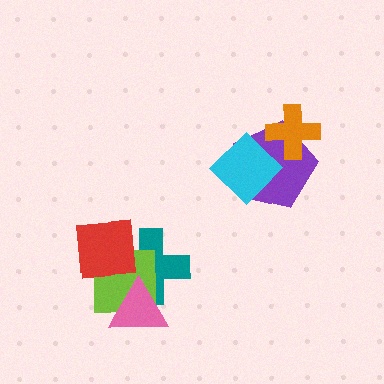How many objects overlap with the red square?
2 objects overlap with the red square.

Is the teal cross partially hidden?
Yes, it is partially covered by another shape.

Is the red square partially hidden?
No, no other shape covers it.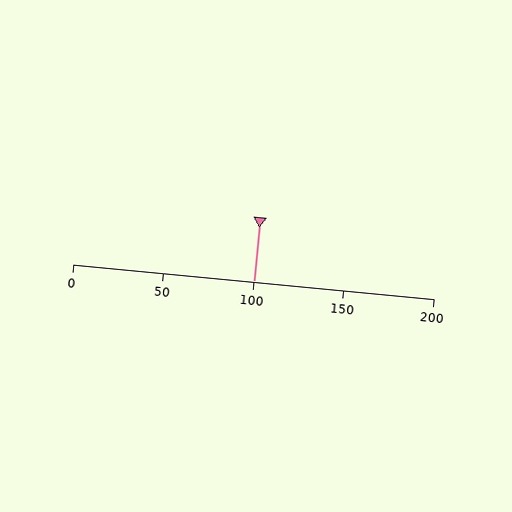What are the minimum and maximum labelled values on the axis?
The axis runs from 0 to 200.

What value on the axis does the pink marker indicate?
The marker indicates approximately 100.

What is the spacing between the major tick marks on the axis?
The major ticks are spaced 50 apart.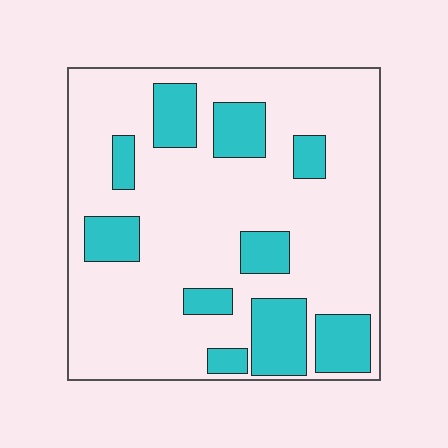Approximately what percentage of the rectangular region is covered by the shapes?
Approximately 25%.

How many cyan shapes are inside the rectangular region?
10.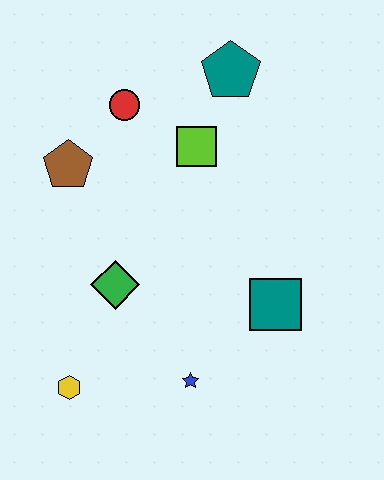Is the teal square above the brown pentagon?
No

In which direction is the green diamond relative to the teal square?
The green diamond is to the left of the teal square.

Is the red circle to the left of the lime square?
Yes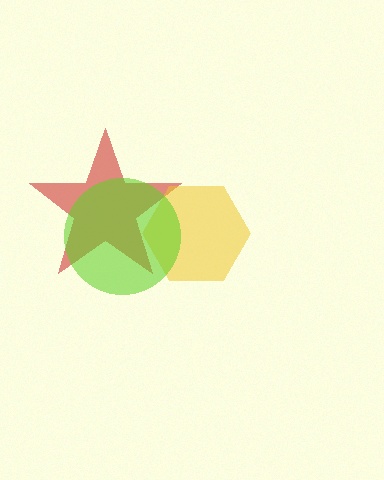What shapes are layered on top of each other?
The layered shapes are: a red star, a yellow hexagon, a lime circle.